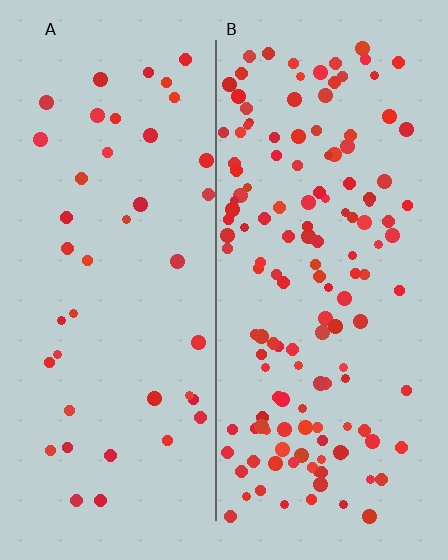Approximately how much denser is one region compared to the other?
Approximately 3.3× — region B over region A.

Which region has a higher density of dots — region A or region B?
B (the right).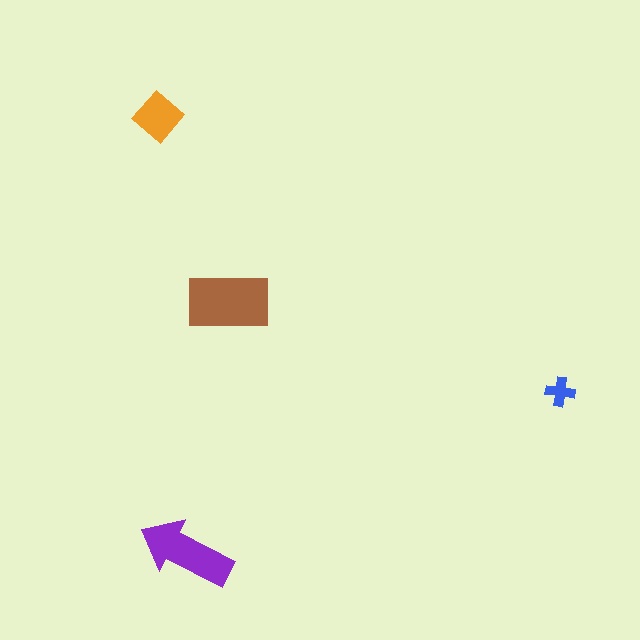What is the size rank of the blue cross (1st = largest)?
4th.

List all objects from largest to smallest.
The brown rectangle, the purple arrow, the orange diamond, the blue cross.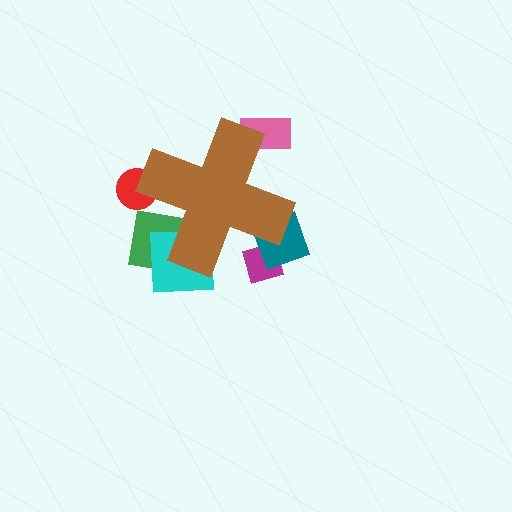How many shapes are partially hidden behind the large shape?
6 shapes are partially hidden.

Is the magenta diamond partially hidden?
Yes, the magenta diamond is partially hidden behind the brown cross.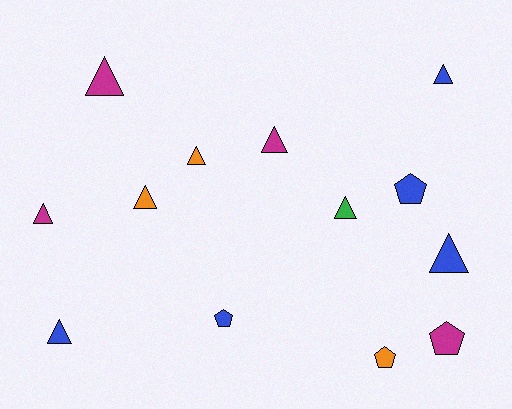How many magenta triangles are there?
There are 3 magenta triangles.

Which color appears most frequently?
Blue, with 5 objects.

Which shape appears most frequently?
Triangle, with 9 objects.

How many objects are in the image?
There are 13 objects.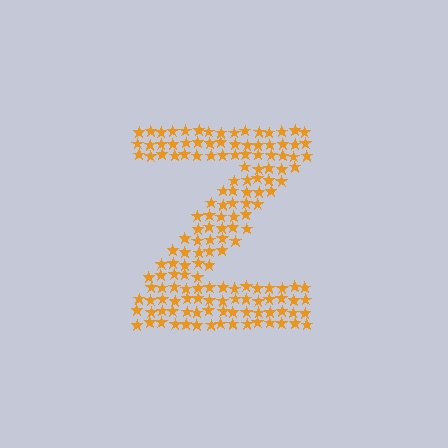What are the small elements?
The small elements are stars.